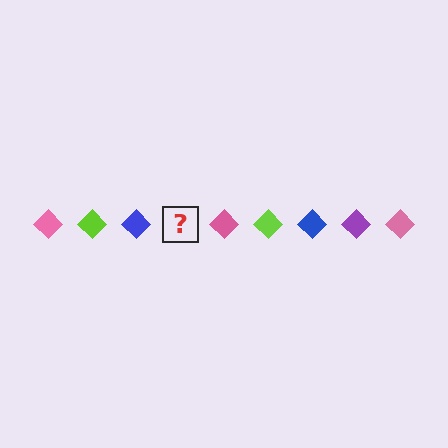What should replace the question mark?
The question mark should be replaced with a purple diamond.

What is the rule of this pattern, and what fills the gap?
The rule is that the pattern cycles through pink, lime, blue, purple diamonds. The gap should be filled with a purple diamond.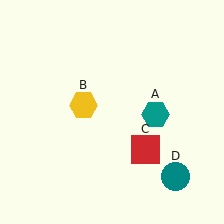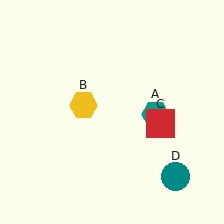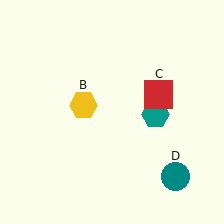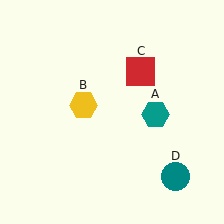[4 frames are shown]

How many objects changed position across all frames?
1 object changed position: red square (object C).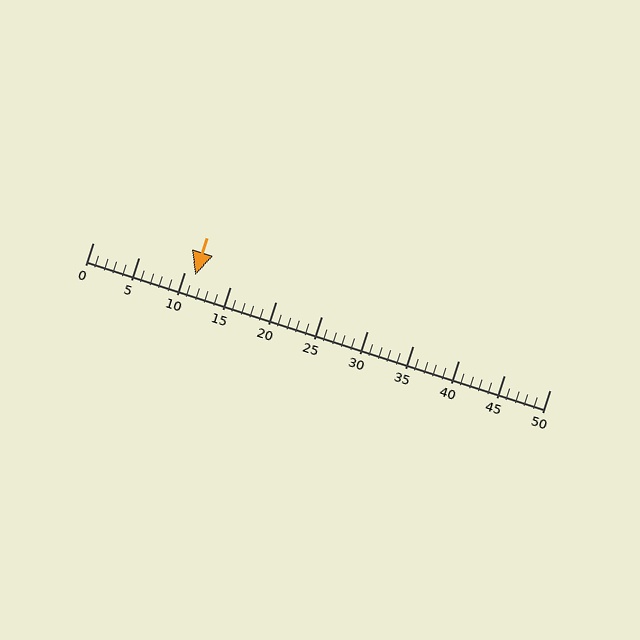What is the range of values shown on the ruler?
The ruler shows values from 0 to 50.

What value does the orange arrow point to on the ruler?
The orange arrow points to approximately 11.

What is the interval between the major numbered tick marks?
The major tick marks are spaced 5 units apart.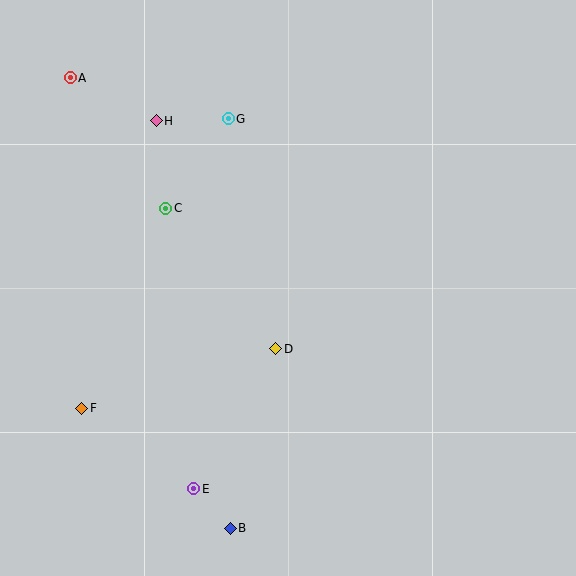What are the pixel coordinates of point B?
Point B is at (230, 528).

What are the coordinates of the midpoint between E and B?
The midpoint between E and B is at (212, 508).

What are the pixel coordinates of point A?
Point A is at (70, 78).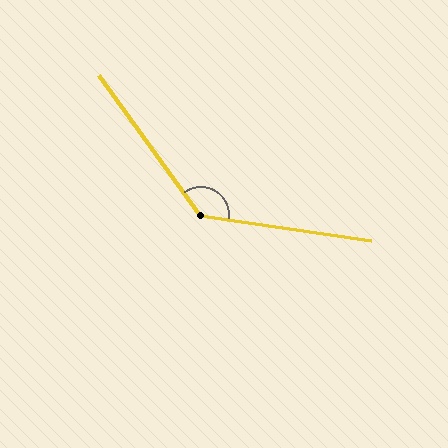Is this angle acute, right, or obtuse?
It is obtuse.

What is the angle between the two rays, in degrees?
Approximately 134 degrees.